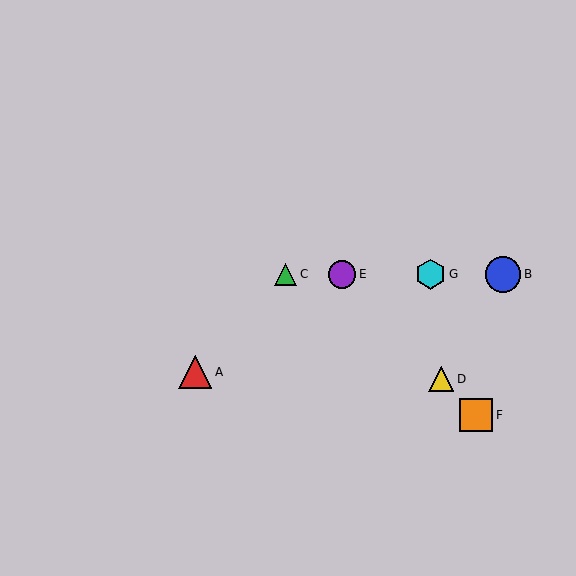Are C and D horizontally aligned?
No, C is at y≈274 and D is at y≈379.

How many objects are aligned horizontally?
4 objects (B, C, E, G) are aligned horizontally.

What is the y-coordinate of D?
Object D is at y≈379.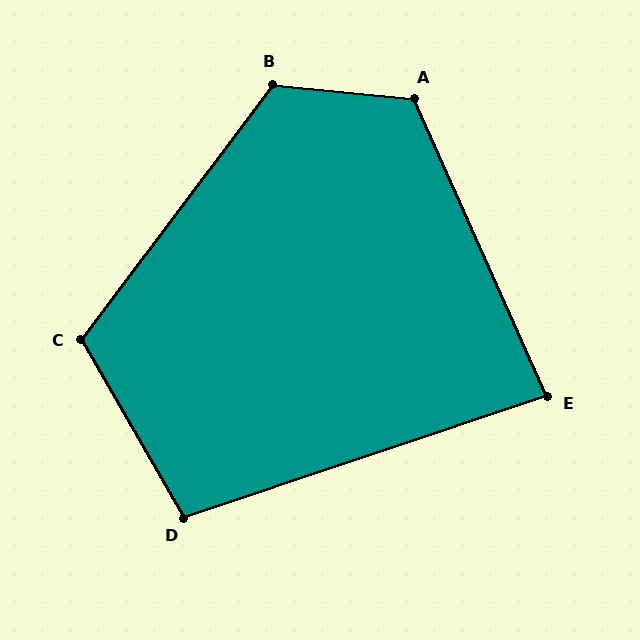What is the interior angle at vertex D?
Approximately 102 degrees (obtuse).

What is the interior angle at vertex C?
Approximately 113 degrees (obtuse).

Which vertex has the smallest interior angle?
E, at approximately 84 degrees.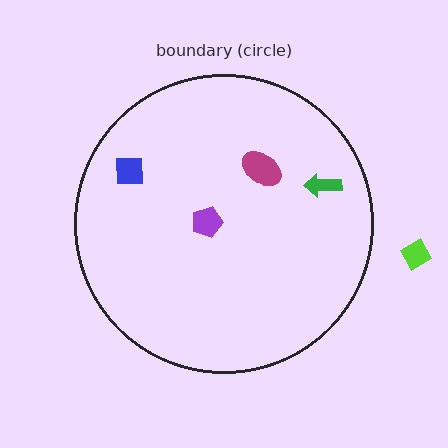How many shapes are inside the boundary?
4 inside, 1 outside.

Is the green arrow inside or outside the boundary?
Inside.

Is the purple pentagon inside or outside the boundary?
Inside.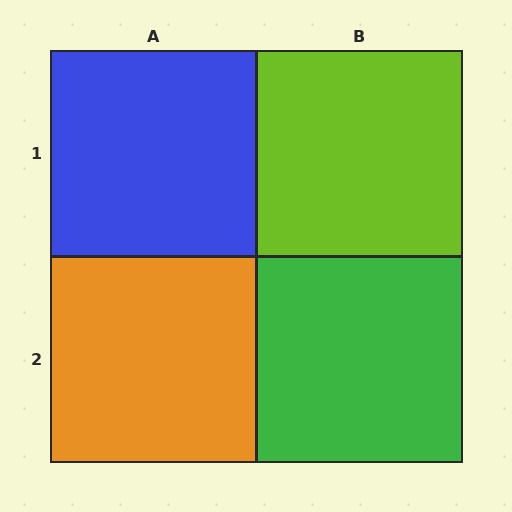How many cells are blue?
1 cell is blue.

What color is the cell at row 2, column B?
Green.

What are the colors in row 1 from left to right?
Blue, lime.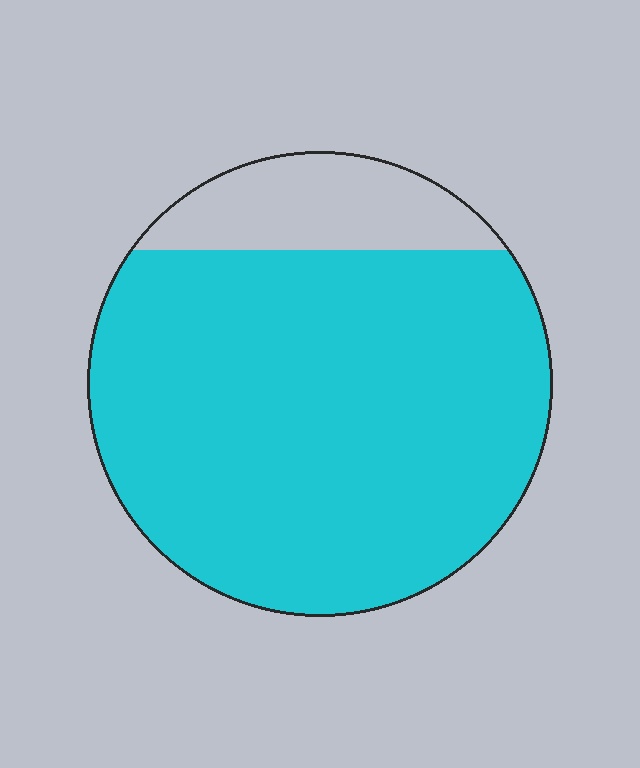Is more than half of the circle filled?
Yes.